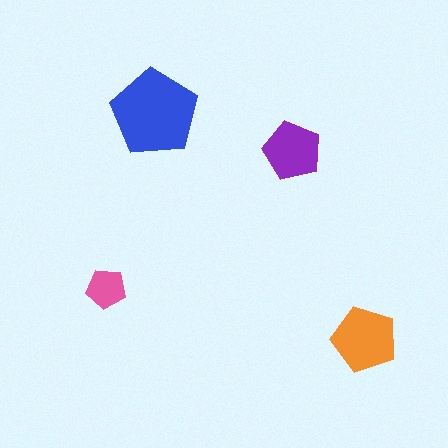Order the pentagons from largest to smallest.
the blue one, the orange one, the purple one, the pink one.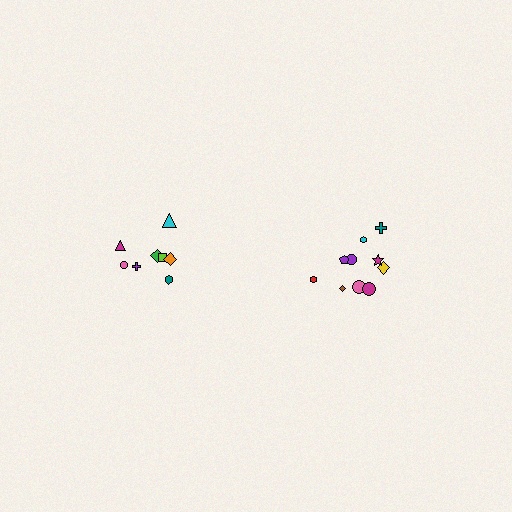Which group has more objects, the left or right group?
The right group.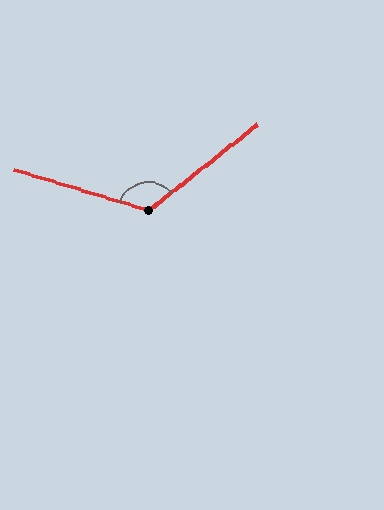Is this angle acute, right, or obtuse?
It is obtuse.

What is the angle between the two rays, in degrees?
Approximately 125 degrees.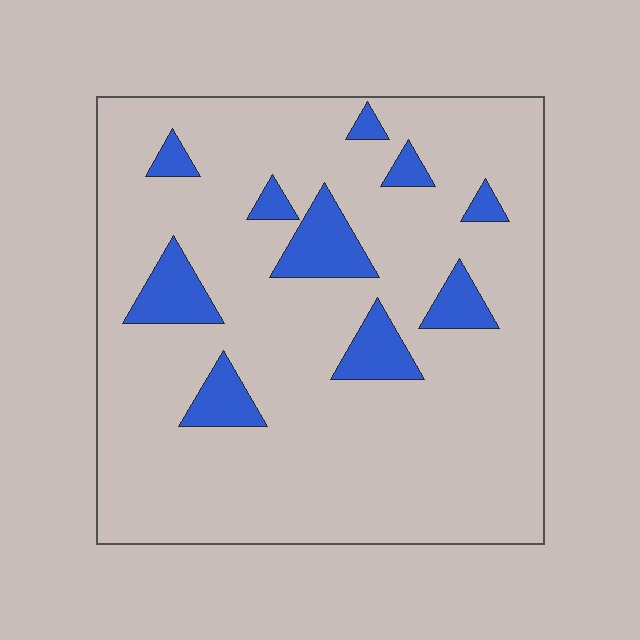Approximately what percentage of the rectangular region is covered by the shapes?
Approximately 15%.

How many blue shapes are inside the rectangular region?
10.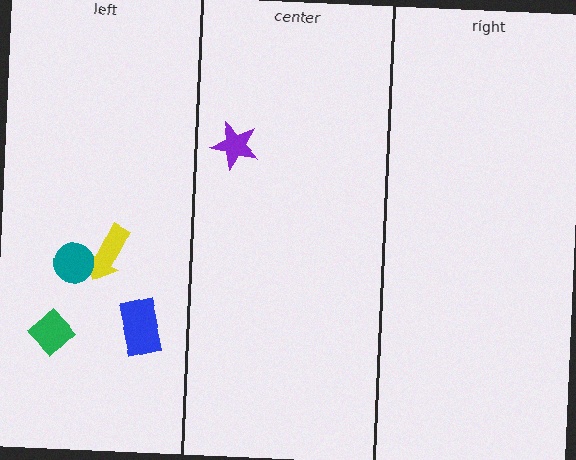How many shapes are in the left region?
4.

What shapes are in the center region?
The purple star.